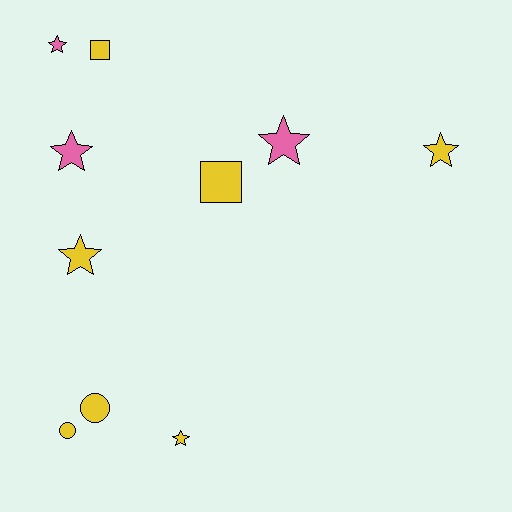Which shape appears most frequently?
Star, with 6 objects.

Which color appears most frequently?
Yellow, with 7 objects.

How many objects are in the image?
There are 10 objects.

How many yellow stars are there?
There are 3 yellow stars.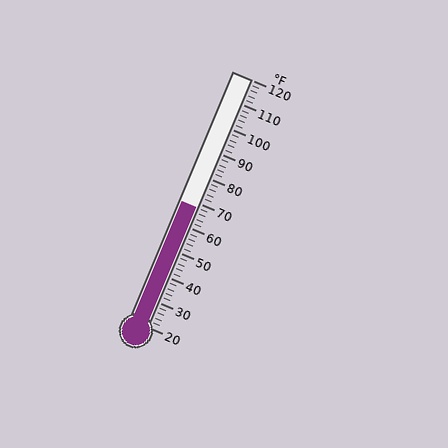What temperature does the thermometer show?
The thermometer shows approximately 68°F.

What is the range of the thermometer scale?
The thermometer scale ranges from 20°F to 120°F.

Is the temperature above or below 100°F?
The temperature is below 100°F.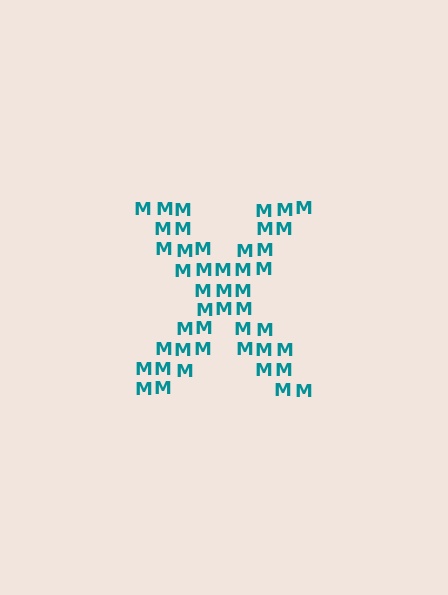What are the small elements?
The small elements are letter M's.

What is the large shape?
The large shape is the letter X.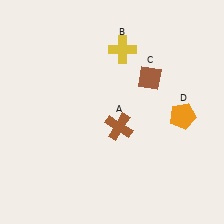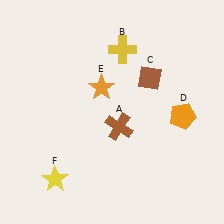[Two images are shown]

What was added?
An orange star (E), a yellow star (F) were added in Image 2.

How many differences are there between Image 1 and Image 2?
There are 2 differences between the two images.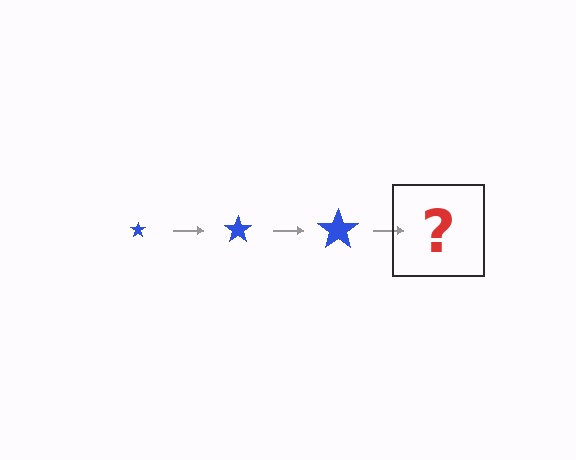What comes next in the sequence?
The next element should be a blue star, larger than the previous one.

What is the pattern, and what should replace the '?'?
The pattern is that the star gets progressively larger each step. The '?' should be a blue star, larger than the previous one.